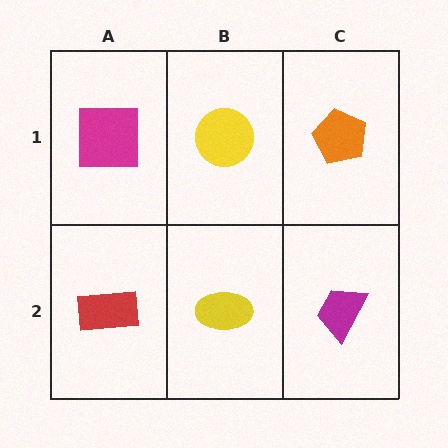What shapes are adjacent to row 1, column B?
A yellow ellipse (row 2, column B), a magenta square (row 1, column A), an orange pentagon (row 1, column C).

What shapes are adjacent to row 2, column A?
A magenta square (row 1, column A), a yellow ellipse (row 2, column B).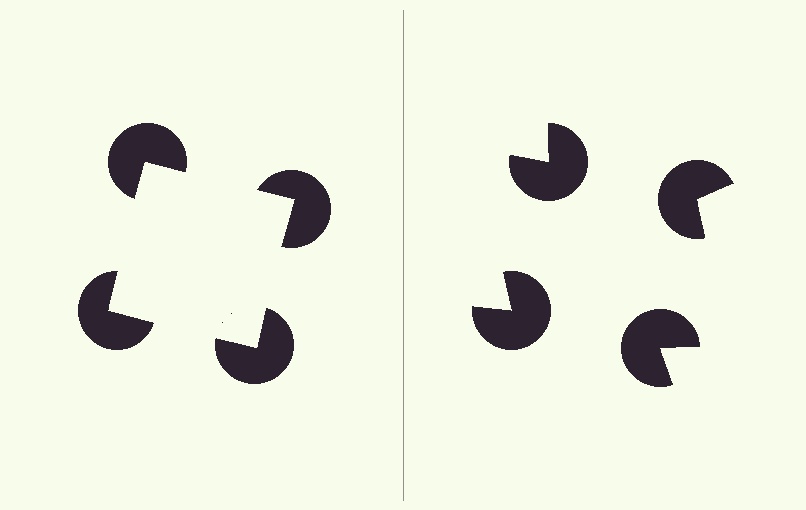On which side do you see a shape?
An illusory square appears on the left side. On the right side the wedge cuts are rotated, so no coherent shape forms.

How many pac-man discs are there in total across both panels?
8 — 4 on each side.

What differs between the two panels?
The pac-man discs are positioned identically on both sides; only the wedge orientations differ. On the left they align to a square; on the right they are misaligned.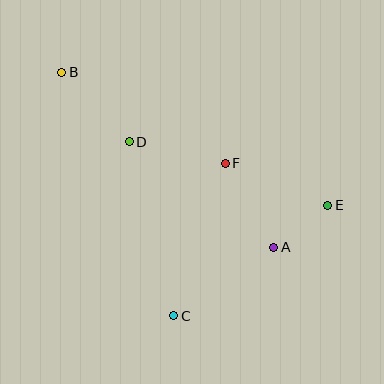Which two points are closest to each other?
Points A and E are closest to each other.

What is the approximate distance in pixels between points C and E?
The distance between C and E is approximately 190 pixels.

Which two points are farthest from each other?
Points B and E are farthest from each other.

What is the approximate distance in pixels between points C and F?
The distance between C and F is approximately 161 pixels.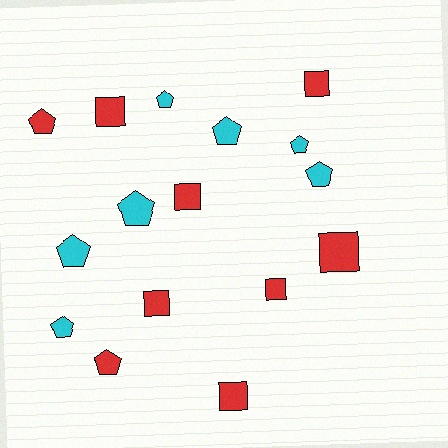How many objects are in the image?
There are 16 objects.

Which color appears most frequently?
Red, with 9 objects.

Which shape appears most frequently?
Pentagon, with 9 objects.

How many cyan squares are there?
There are no cyan squares.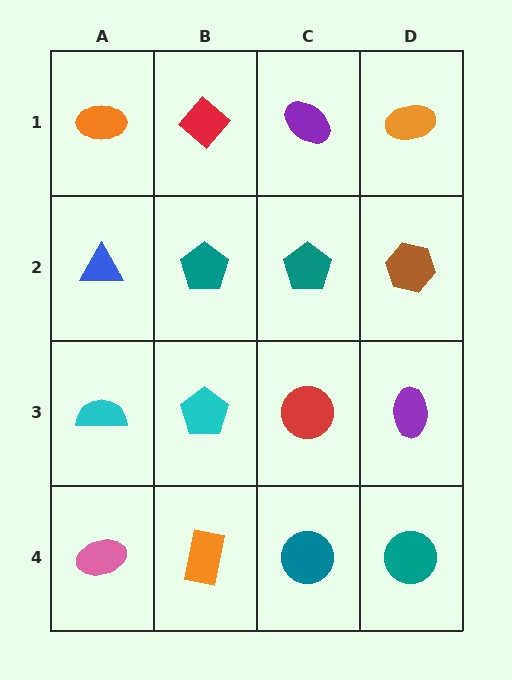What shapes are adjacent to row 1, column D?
A brown hexagon (row 2, column D), a purple ellipse (row 1, column C).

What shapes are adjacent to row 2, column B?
A red diamond (row 1, column B), a cyan pentagon (row 3, column B), a blue triangle (row 2, column A), a teal pentagon (row 2, column C).